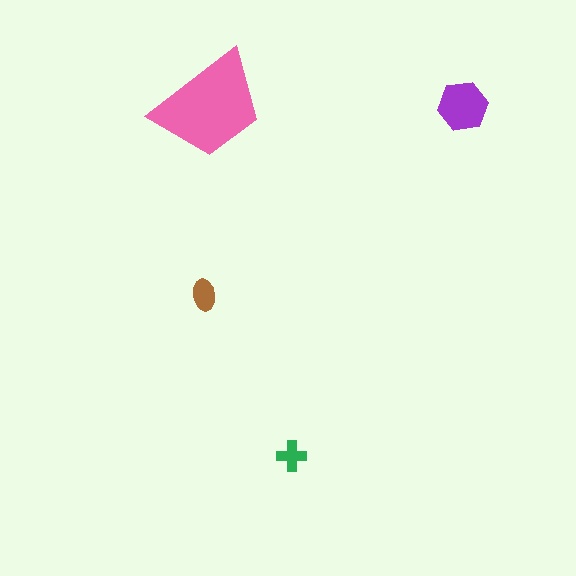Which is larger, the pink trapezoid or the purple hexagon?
The pink trapezoid.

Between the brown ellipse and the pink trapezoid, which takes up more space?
The pink trapezoid.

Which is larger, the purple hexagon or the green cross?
The purple hexagon.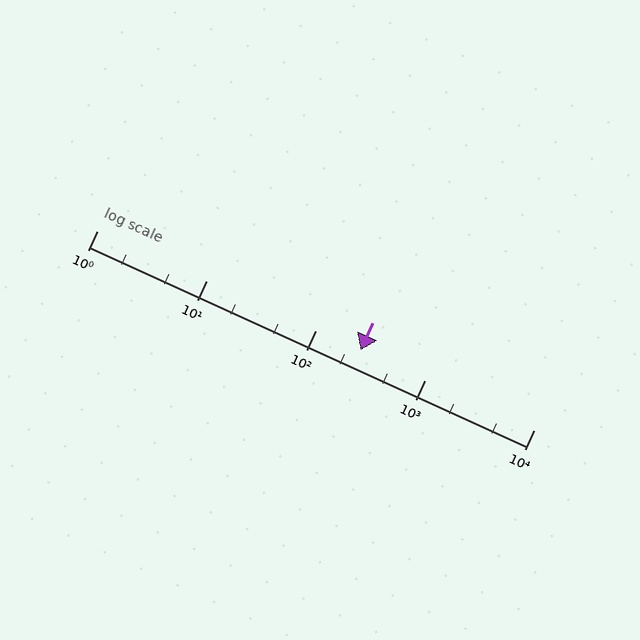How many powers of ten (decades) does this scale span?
The scale spans 4 decades, from 1 to 10000.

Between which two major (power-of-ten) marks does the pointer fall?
The pointer is between 100 and 1000.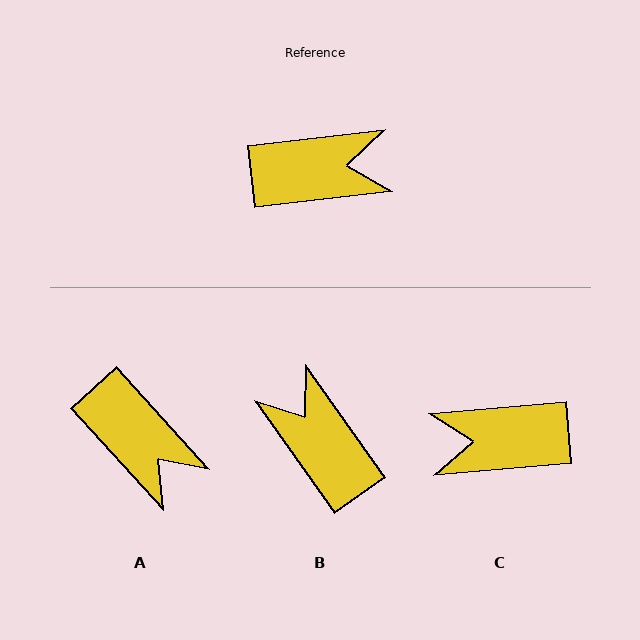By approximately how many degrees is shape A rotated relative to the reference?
Approximately 55 degrees clockwise.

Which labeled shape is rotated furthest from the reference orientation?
C, about 178 degrees away.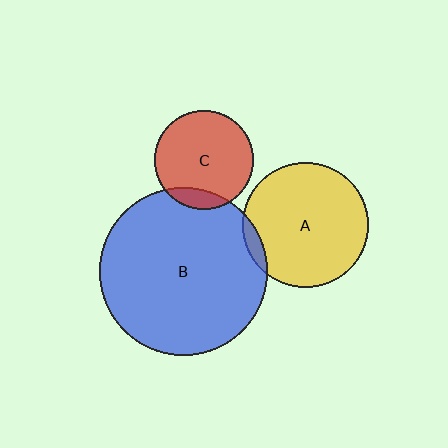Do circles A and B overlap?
Yes.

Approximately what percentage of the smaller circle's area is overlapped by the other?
Approximately 5%.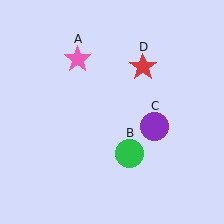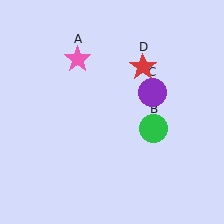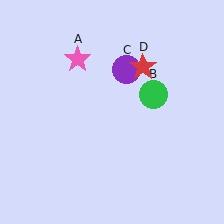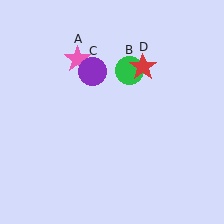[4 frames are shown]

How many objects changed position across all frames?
2 objects changed position: green circle (object B), purple circle (object C).